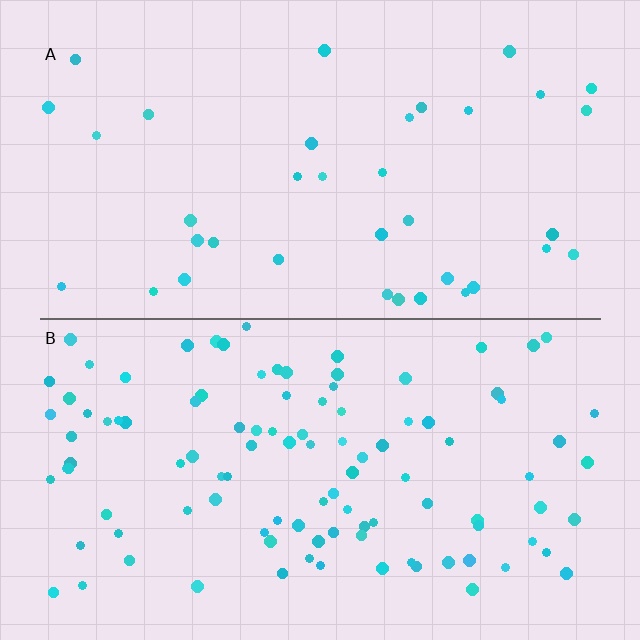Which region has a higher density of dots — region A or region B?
B (the bottom).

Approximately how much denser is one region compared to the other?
Approximately 2.9× — region B over region A.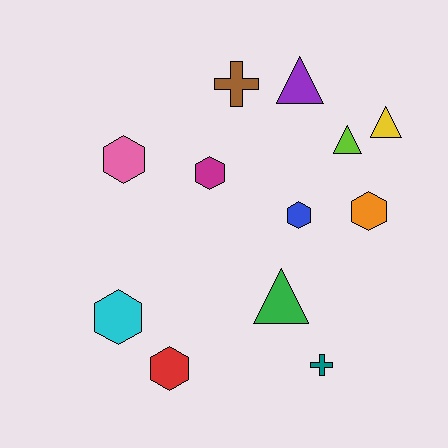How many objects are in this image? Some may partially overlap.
There are 12 objects.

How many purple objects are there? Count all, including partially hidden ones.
There is 1 purple object.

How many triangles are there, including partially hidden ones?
There are 4 triangles.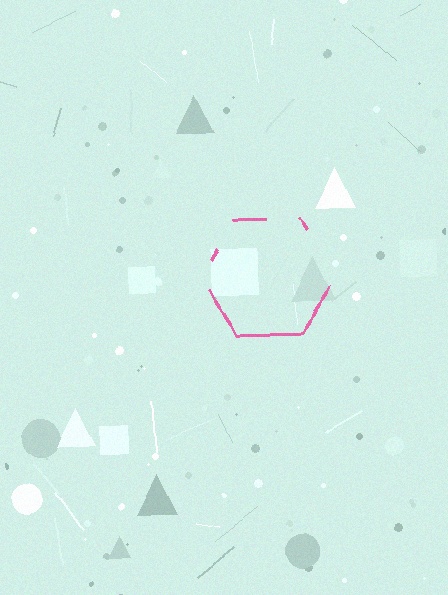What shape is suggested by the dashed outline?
The dashed outline suggests a hexagon.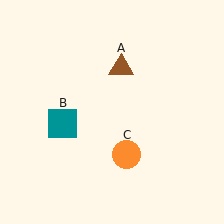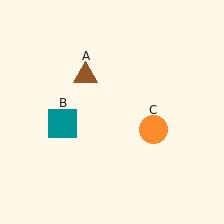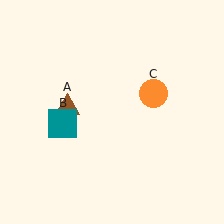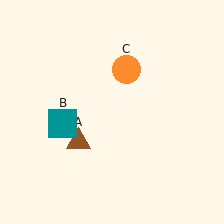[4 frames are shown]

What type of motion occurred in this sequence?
The brown triangle (object A), orange circle (object C) rotated counterclockwise around the center of the scene.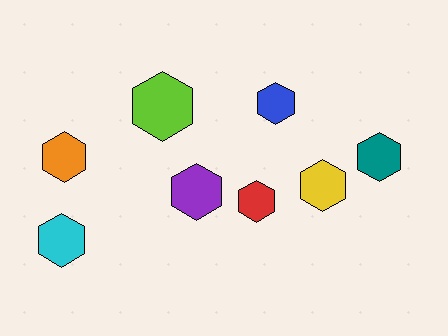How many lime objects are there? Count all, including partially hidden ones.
There is 1 lime object.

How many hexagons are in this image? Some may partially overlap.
There are 8 hexagons.